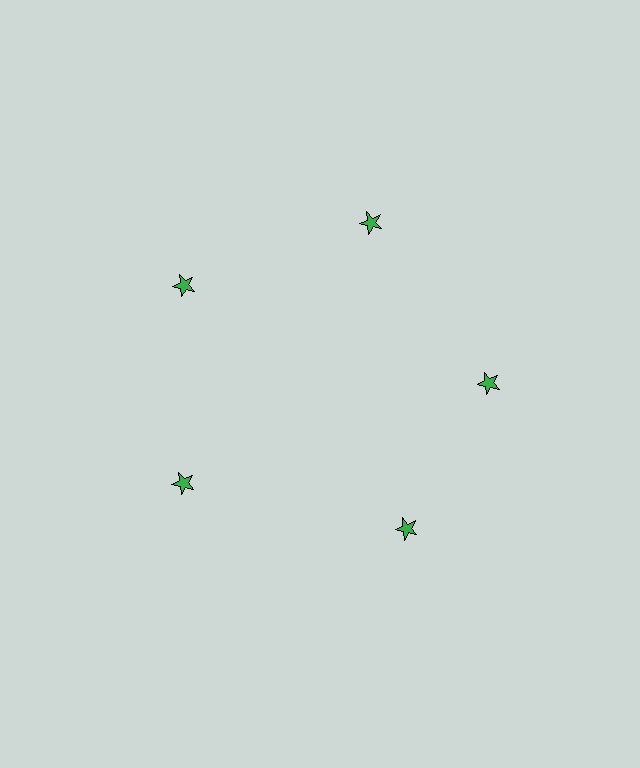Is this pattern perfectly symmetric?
No. The 5 green stars are arranged in a ring, but one element near the 5 o'clock position is rotated out of alignment along the ring, breaking the 5-fold rotational symmetry.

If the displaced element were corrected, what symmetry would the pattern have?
It would have 5-fold rotational symmetry — the pattern would map onto itself every 72 degrees.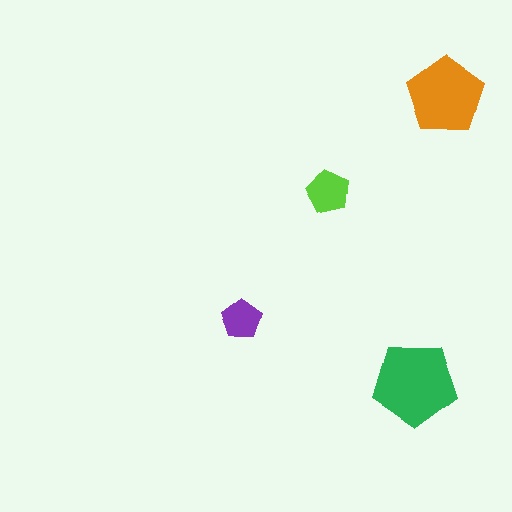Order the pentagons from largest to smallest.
the green one, the orange one, the lime one, the purple one.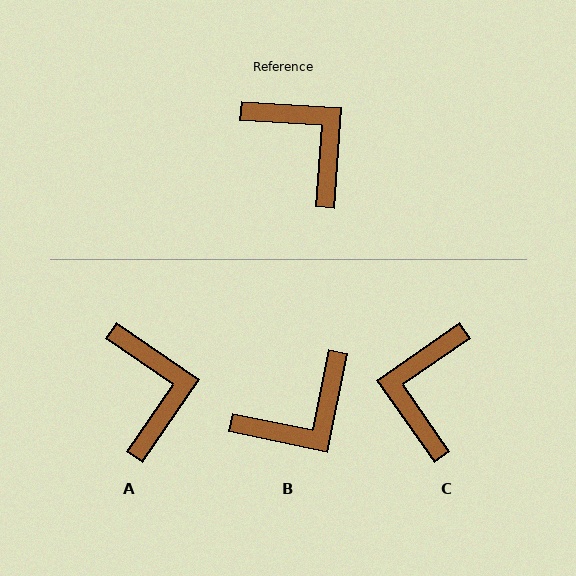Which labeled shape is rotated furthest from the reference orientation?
C, about 129 degrees away.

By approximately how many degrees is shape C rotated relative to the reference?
Approximately 129 degrees counter-clockwise.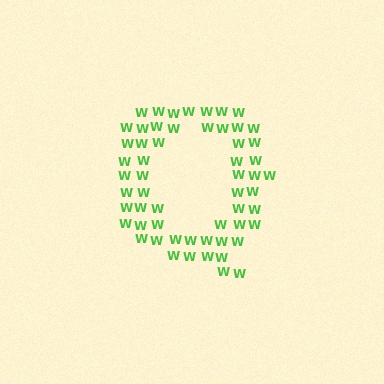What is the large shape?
The large shape is the letter Q.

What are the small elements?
The small elements are letter W's.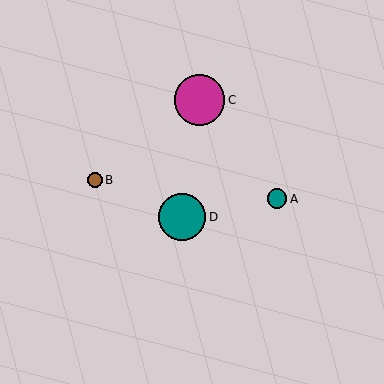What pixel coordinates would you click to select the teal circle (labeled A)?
Click at (277, 199) to select the teal circle A.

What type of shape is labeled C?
Shape C is a magenta circle.